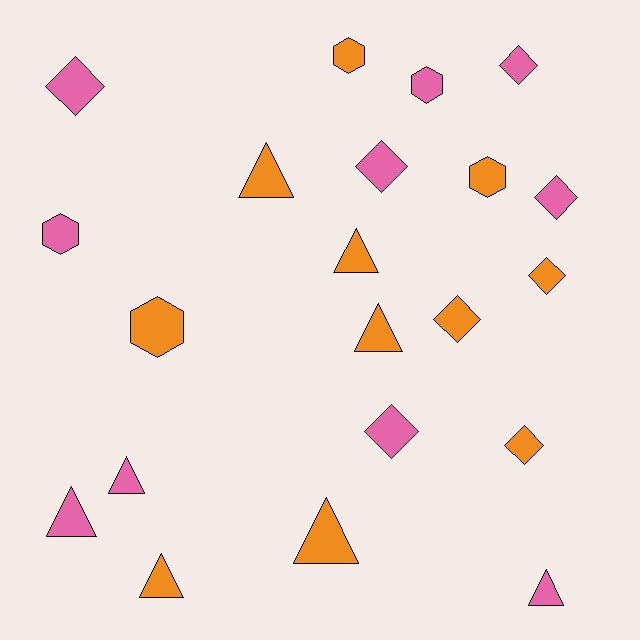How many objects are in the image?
There are 21 objects.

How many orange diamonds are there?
There are 3 orange diamonds.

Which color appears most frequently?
Orange, with 11 objects.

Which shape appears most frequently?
Diamond, with 8 objects.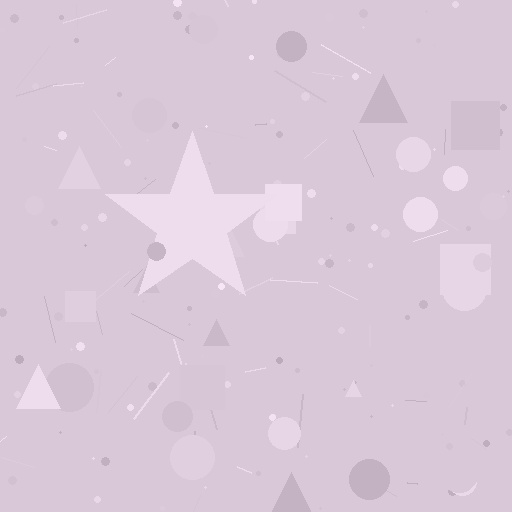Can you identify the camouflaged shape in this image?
The camouflaged shape is a star.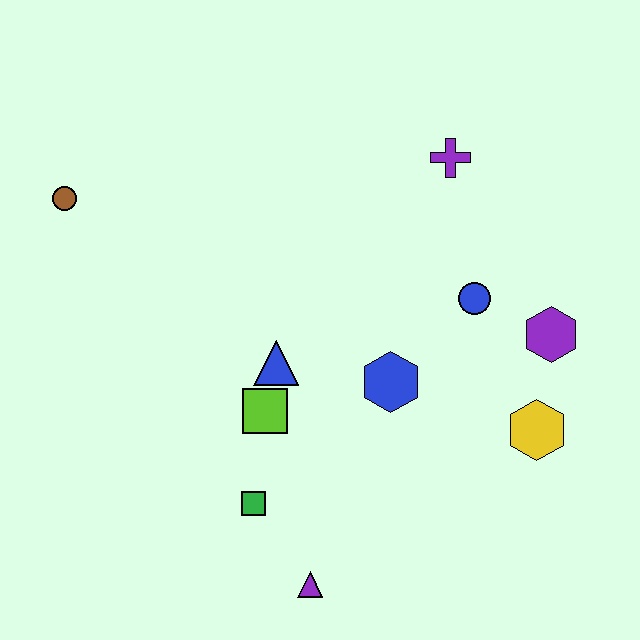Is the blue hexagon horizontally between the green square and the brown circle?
No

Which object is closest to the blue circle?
The purple hexagon is closest to the blue circle.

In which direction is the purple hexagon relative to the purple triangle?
The purple hexagon is above the purple triangle.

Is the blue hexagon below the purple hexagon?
Yes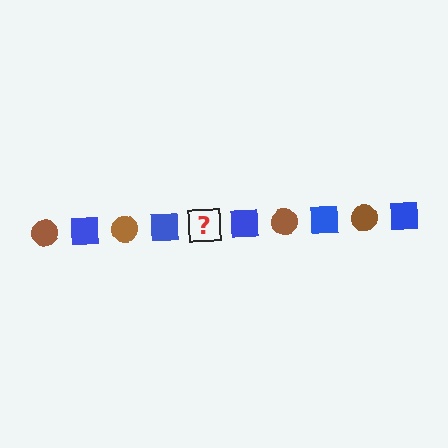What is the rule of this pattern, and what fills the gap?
The rule is that the pattern alternates between brown circle and blue square. The gap should be filled with a brown circle.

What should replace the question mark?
The question mark should be replaced with a brown circle.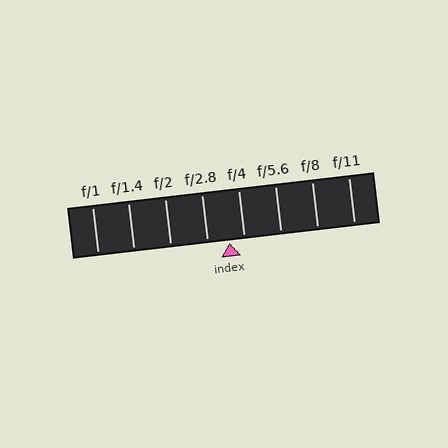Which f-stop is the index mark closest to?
The index mark is closest to f/4.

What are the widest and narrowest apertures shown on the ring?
The widest aperture shown is f/1 and the narrowest is f/11.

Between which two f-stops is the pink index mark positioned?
The index mark is between f/2.8 and f/4.